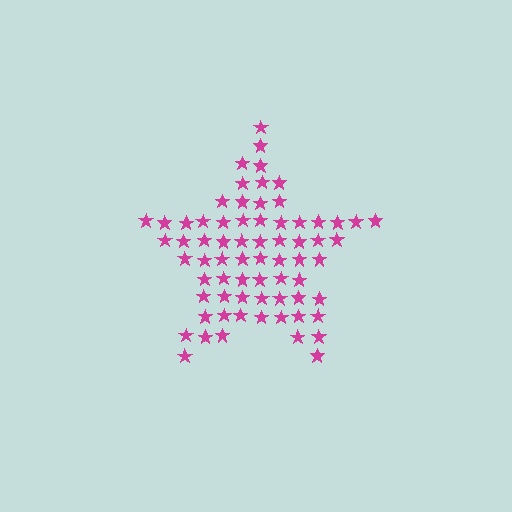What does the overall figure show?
The overall figure shows a star.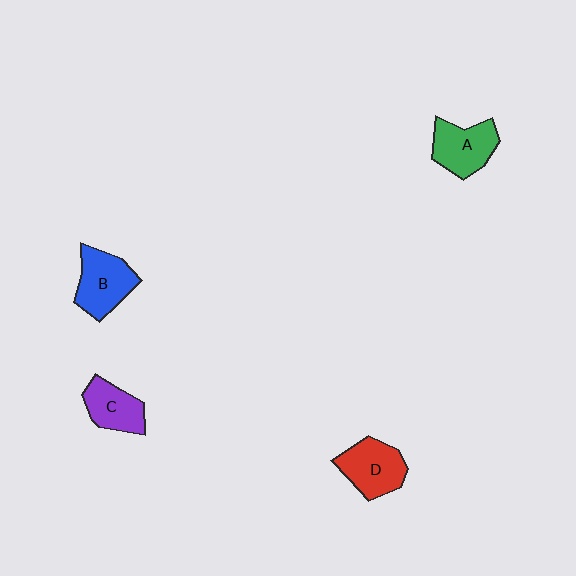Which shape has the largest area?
Shape B (blue).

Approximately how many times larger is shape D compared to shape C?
Approximately 1.2 times.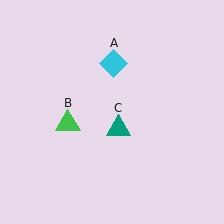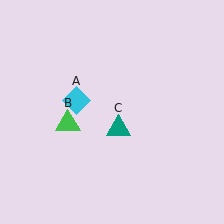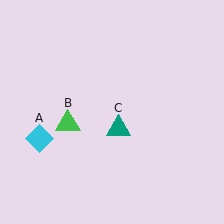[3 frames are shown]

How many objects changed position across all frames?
1 object changed position: cyan diamond (object A).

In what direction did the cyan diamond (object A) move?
The cyan diamond (object A) moved down and to the left.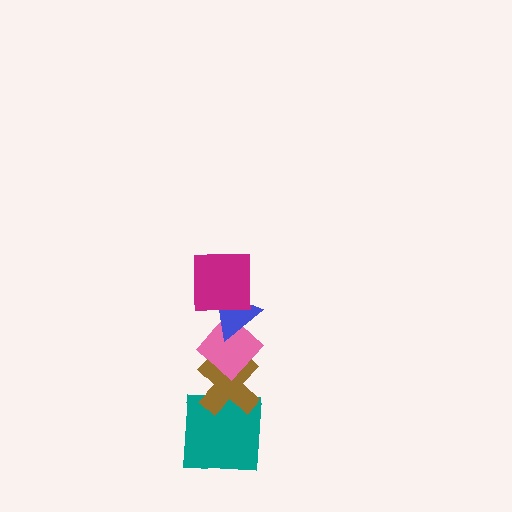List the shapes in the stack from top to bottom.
From top to bottom: the magenta square, the blue triangle, the pink diamond, the brown cross, the teal square.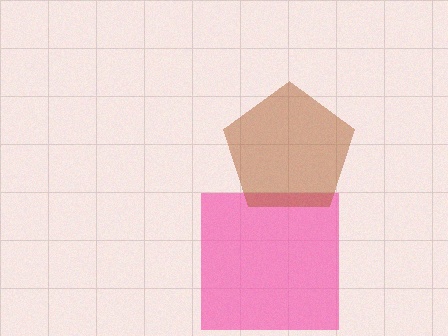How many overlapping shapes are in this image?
There are 2 overlapping shapes in the image.